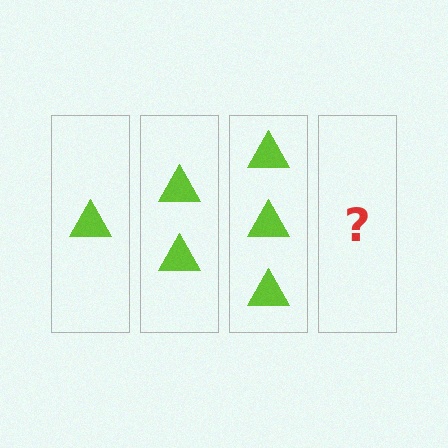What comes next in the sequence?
The next element should be 4 triangles.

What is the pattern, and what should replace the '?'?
The pattern is that each step adds one more triangle. The '?' should be 4 triangles.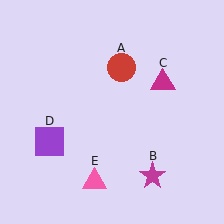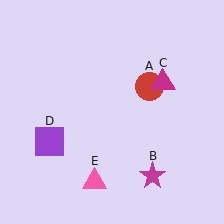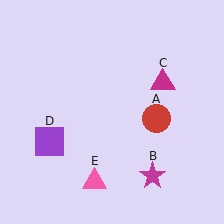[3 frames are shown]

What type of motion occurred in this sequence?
The red circle (object A) rotated clockwise around the center of the scene.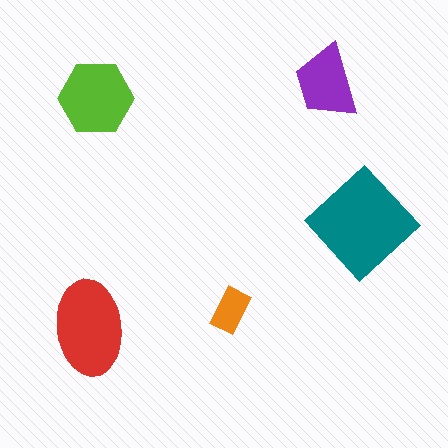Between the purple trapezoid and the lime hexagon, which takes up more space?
The lime hexagon.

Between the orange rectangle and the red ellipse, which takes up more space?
The red ellipse.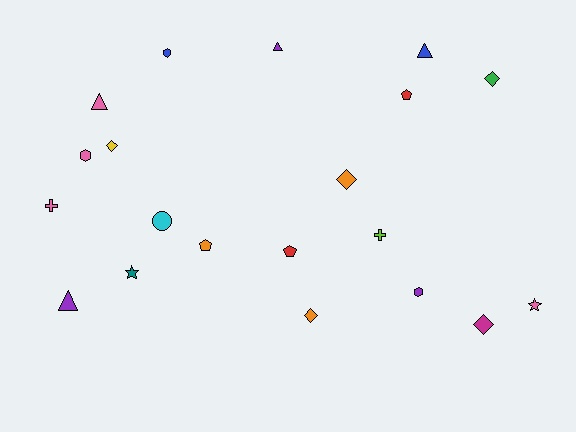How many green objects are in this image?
There is 1 green object.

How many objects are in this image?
There are 20 objects.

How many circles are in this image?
There is 1 circle.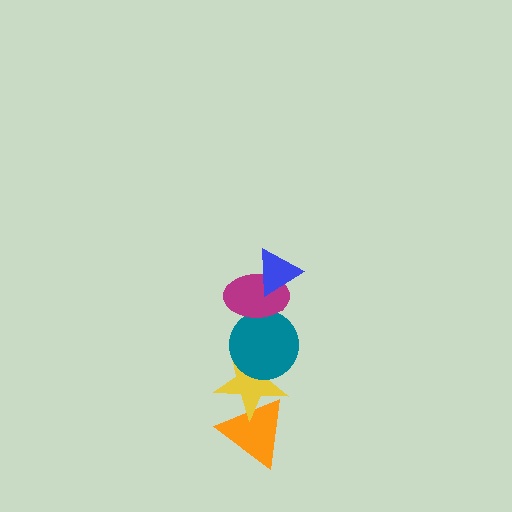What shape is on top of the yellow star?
The teal circle is on top of the yellow star.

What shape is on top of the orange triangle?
The yellow star is on top of the orange triangle.